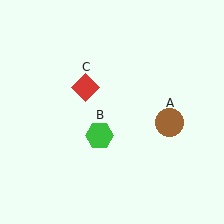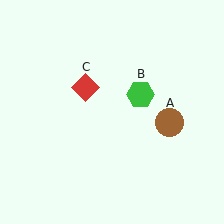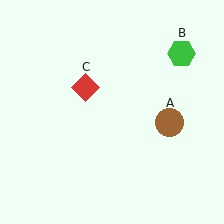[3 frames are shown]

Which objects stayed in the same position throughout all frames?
Brown circle (object A) and red diamond (object C) remained stationary.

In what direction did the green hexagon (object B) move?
The green hexagon (object B) moved up and to the right.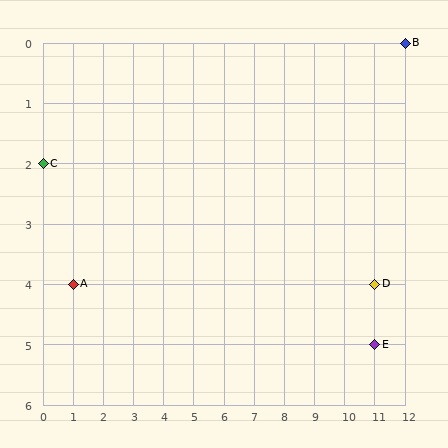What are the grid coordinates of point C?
Point C is at grid coordinates (0, 2).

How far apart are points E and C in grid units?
Points E and C are 11 columns and 3 rows apart (about 11.4 grid units diagonally).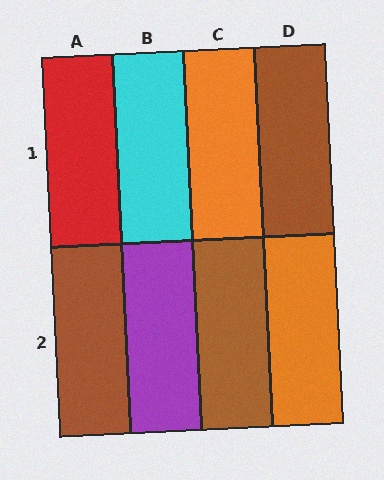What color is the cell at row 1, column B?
Cyan.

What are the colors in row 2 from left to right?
Brown, purple, brown, orange.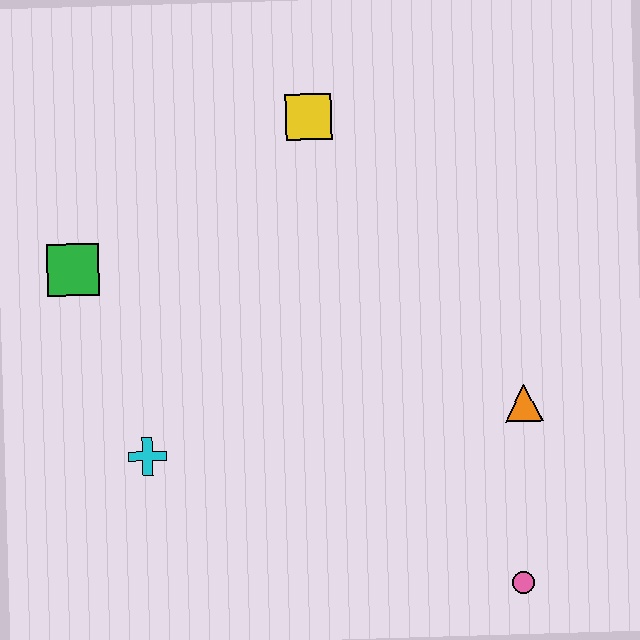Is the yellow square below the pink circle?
No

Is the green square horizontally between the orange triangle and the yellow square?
No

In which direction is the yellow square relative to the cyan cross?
The yellow square is above the cyan cross.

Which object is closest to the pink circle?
The orange triangle is closest to the pink circle.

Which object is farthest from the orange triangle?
The green square is farthest from the orange triangle.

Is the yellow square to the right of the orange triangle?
No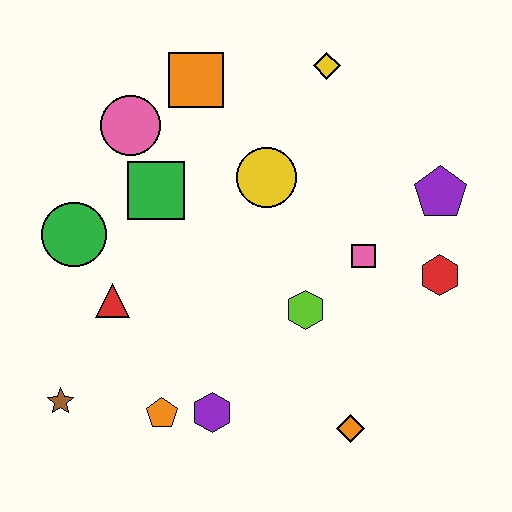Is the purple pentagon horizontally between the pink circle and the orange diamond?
No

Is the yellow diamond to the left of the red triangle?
No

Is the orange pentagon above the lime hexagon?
No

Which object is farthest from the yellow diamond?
The brown star is farthest from the yellow diamond.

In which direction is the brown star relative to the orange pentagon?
The brown star is to the left of the orange pentagon.